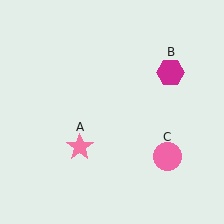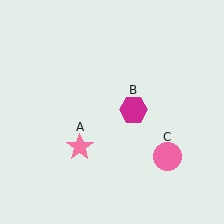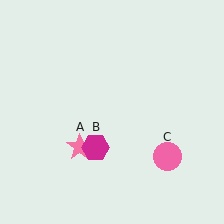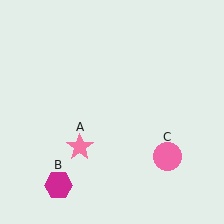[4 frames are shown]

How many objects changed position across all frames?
1 object changed position: magenta hexagon (object B).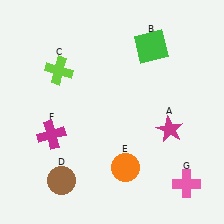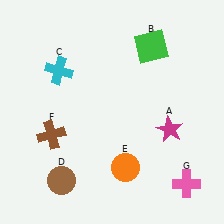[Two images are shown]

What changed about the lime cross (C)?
In Image 1, C is lime. In Image 2, it changed to cyan.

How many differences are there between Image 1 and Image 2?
There are 2 differences between the two images.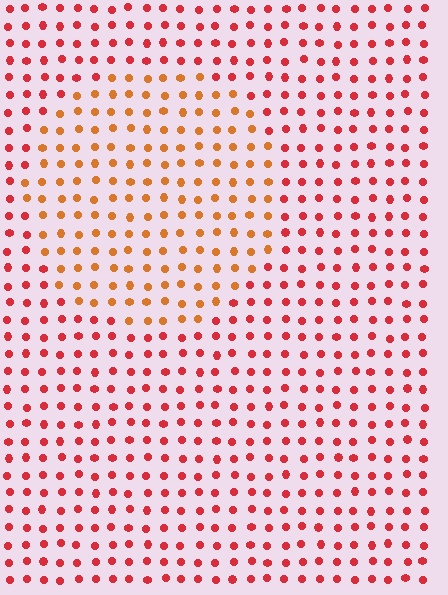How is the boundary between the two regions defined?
The boundary is defined purely by a slight shift in hue (about 32 degrees). Spacing, size, and orientation are identical on both sides.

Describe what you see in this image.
The image is filled with small red elements in a uniform arrangement. A circle-shaped region is visible where the elements are tinted to a slightly different hue, forming a subtle color boundary.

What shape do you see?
I see a circle.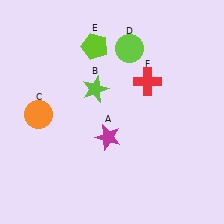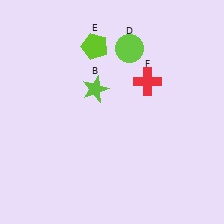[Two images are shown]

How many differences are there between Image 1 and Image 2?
There are 2 differences between the two images.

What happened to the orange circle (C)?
The orange circle (C) was removed in Image 2. It was in the bottom-left area of Image 1.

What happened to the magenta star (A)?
The magenta star (A) was removed in Image 2. It was in the bottom-left area of Image 1.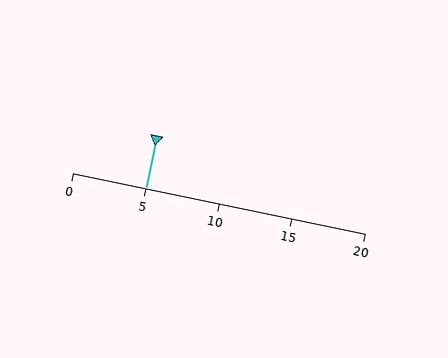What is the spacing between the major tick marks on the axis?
The major ticks are spaced 5 apart.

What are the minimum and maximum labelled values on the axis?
The axis runs from 0 to 20.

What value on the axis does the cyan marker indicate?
The marker indicates approximately 5.